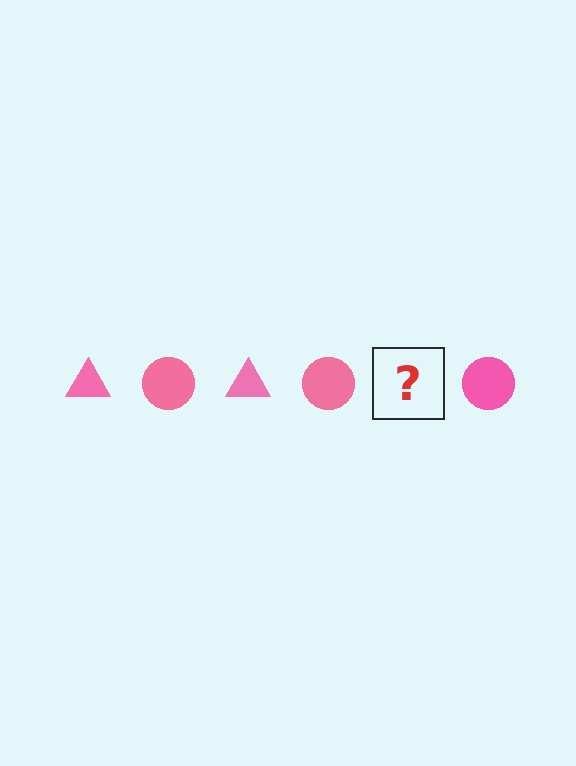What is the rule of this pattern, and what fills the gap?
The rule is that the pattern cycles through triangle, circle shapes in pink. The gap should be filled with a pink triangle.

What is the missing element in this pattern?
The missing element is a pink triangle.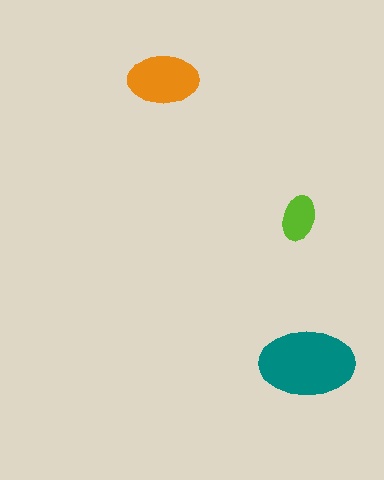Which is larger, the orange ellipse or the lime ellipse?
The orange one.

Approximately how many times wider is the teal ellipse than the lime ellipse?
About 2 times wider.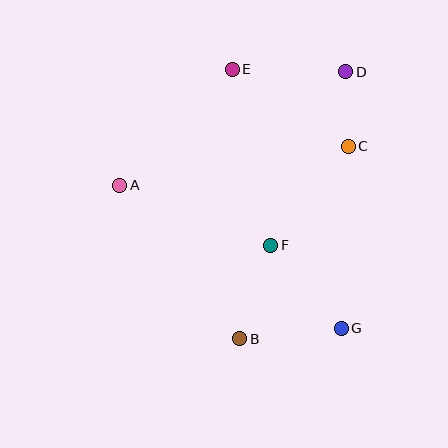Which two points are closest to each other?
Points C and D are closest to each other.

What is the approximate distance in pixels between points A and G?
The distance between A and G is approximately 264 pixels.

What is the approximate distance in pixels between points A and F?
The distance between A and F is approximately 162 pixels.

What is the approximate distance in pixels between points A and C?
The distance between A and C is approximately 232 pixels.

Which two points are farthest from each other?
Points B and D are farthest from each other.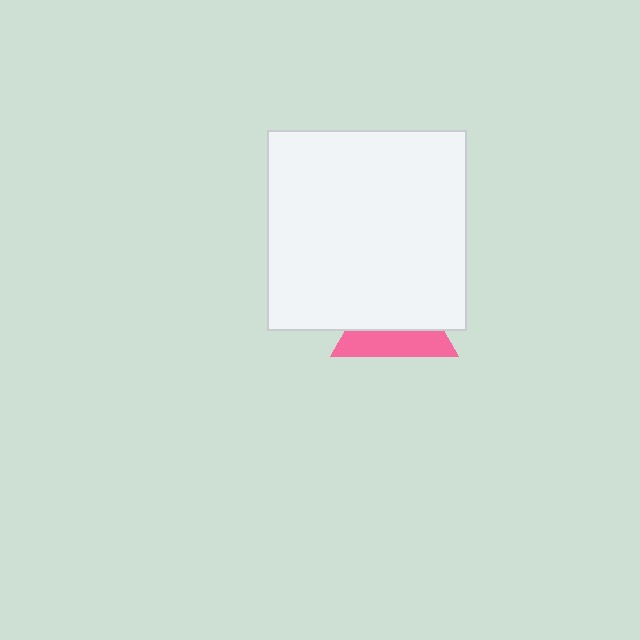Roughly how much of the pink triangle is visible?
A small part of it is visible (roughly 41%).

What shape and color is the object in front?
The object in front is a white square.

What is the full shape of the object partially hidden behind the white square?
The partially hidden object is a pink triangle.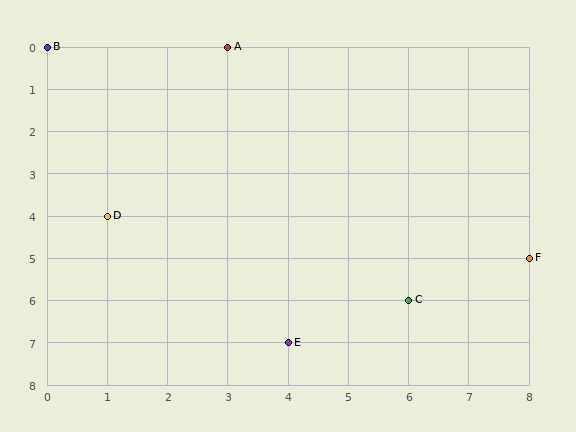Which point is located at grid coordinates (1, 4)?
Point D is at (1, 4).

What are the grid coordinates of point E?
Point E is at grid coordinates (4, 7).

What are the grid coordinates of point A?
Point A is at grid coordinates (3, 0).